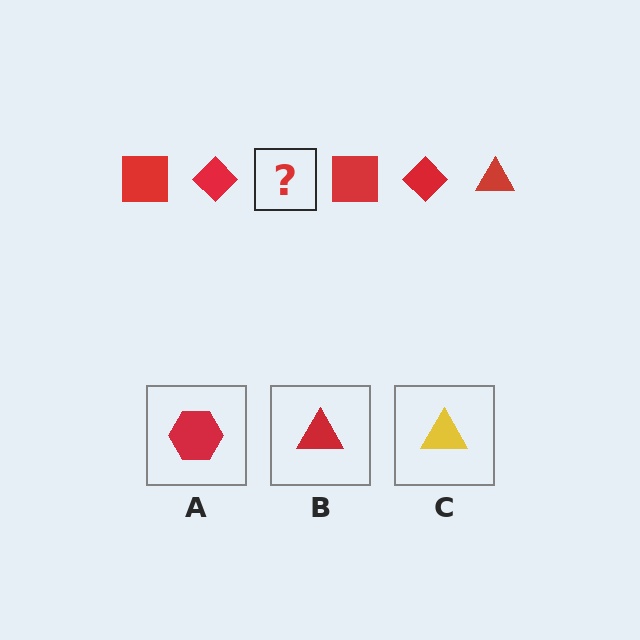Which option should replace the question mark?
Option B.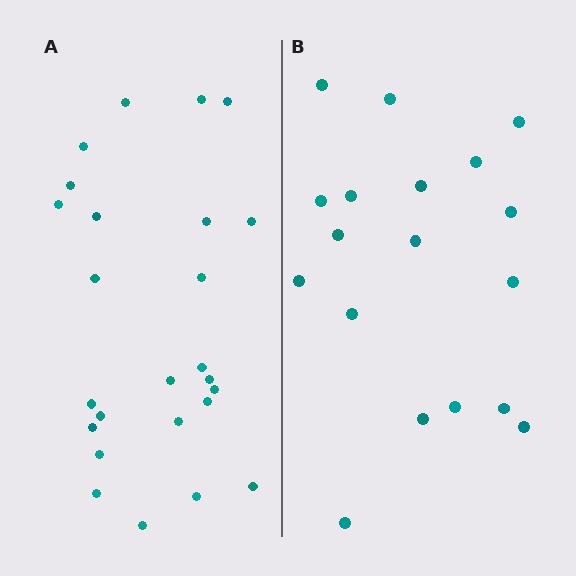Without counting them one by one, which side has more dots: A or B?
Region A (the left region) has more dots.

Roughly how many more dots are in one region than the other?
Region A has roughly 8 or so more dots than region B.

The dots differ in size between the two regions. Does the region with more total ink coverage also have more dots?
No. Region B has more total ink coverage because its dots are larger, but region A actually contains more individual dots. Total area can be misleading — the number of items is what matters here.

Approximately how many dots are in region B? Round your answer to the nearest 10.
About 20 dots. (The exact count is 18, which rounds to 20.)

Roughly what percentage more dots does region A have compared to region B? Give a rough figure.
About 40% more.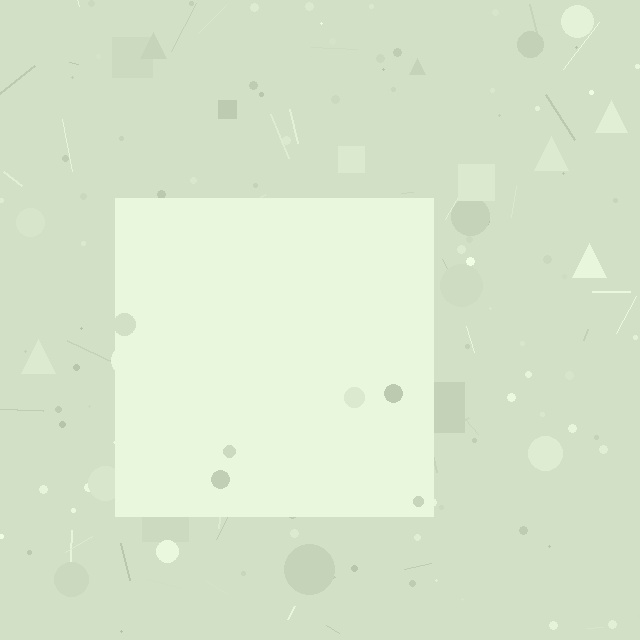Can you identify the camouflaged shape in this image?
The camouflaged shape is a square.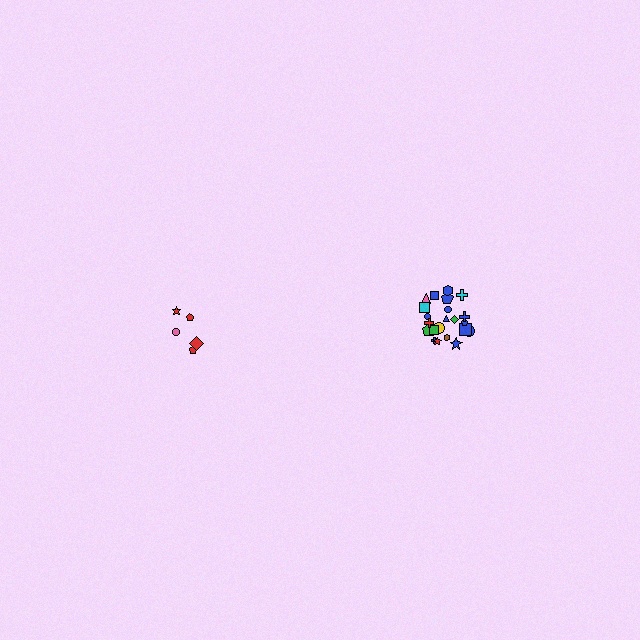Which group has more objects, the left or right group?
The right group.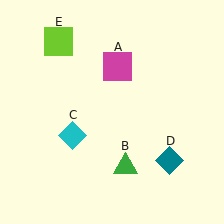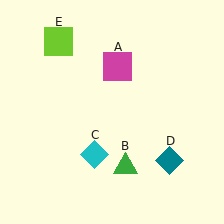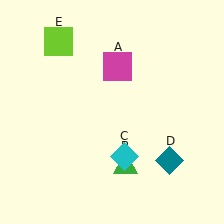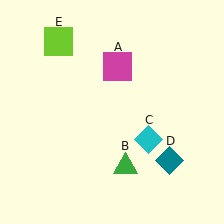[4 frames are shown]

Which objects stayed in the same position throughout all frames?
Magenta square (object A) and green triangle (object B) and teal diamond (object D) and lime square (object E) remained stationary.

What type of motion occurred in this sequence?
The cyan diamond (object C) rotated counterclockwise around the center of the scene.